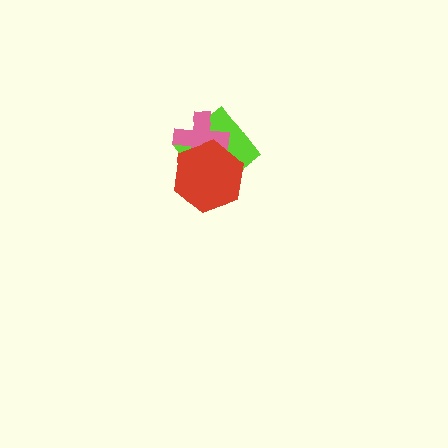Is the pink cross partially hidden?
Yes, it is partially covered by another shape.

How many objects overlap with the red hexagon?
2 objects overlap with the red hexagon.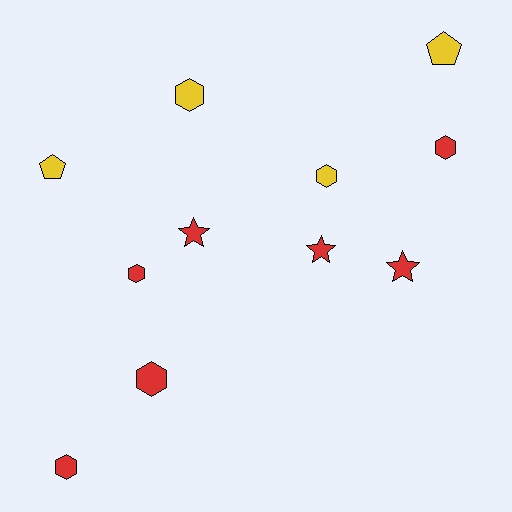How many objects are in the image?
There are 11 objects.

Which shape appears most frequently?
Hexagon, with 6 objects.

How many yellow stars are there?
There are no yellow stars.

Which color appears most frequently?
Red, with 7 objects.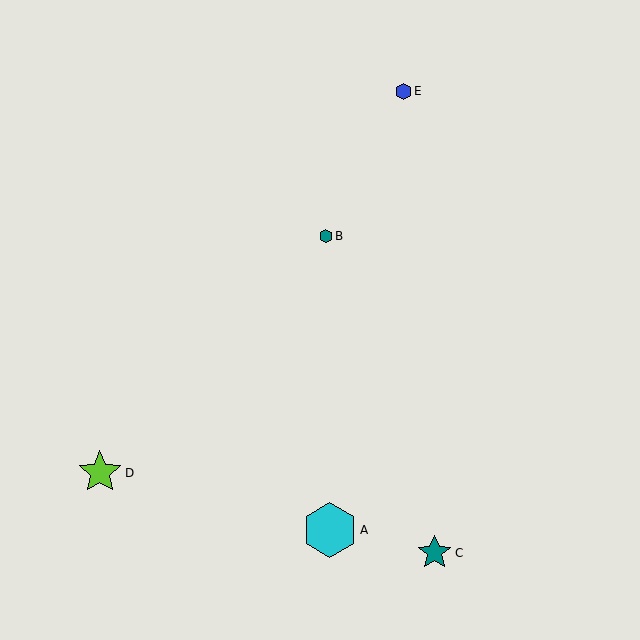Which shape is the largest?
The cyan hexagon (labeled A) is the largest.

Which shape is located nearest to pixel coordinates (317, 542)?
The cyan hexagon (labeled A) at (330, 530) is nearest to that location.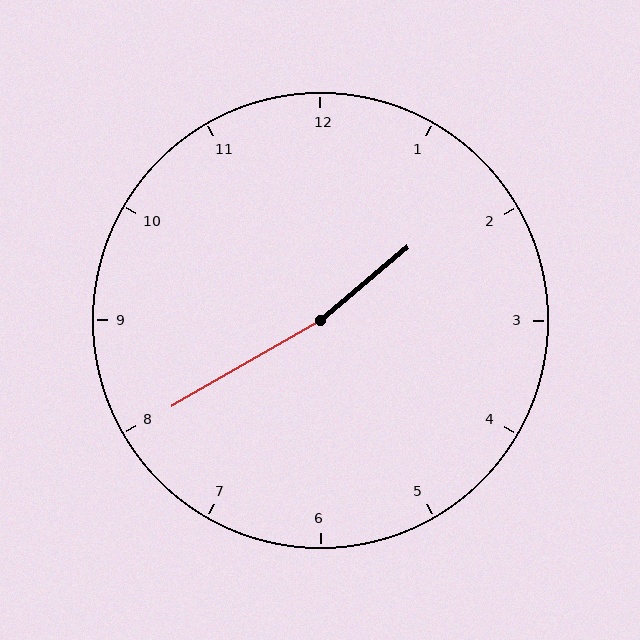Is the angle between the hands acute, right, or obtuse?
It is obtuse.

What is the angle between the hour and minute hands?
Approximately 170 degrees.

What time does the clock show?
1:40.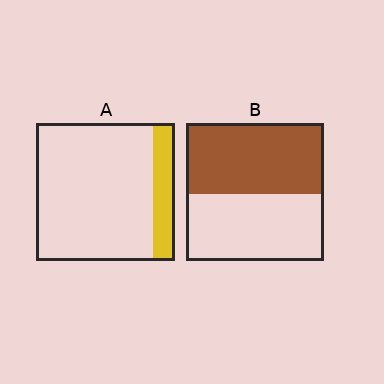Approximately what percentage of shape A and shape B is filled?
A is approximately 15% and B is approximately 50%.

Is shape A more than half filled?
No.